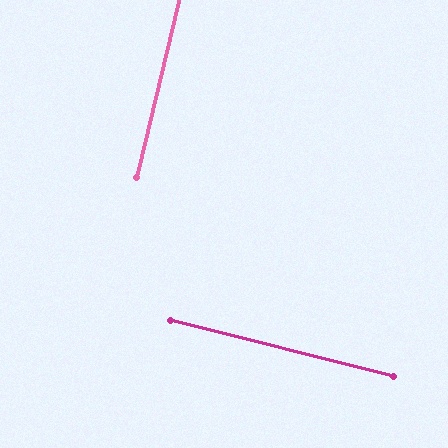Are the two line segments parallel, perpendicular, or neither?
Perpendicular — they meet at approximately 90°.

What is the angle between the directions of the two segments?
Approximately 90 degrees.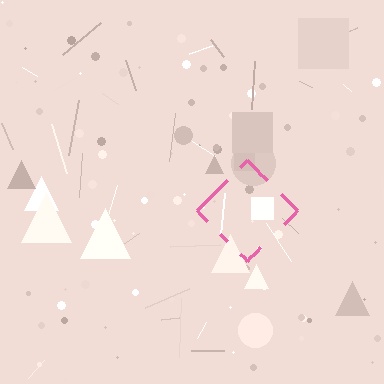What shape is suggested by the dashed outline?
The dashed outline suggests a diamond.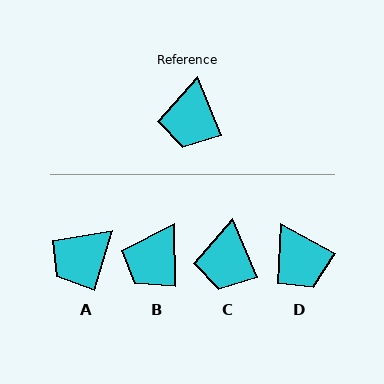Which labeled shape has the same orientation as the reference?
C.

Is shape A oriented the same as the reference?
No, it is off by about 39 degrees.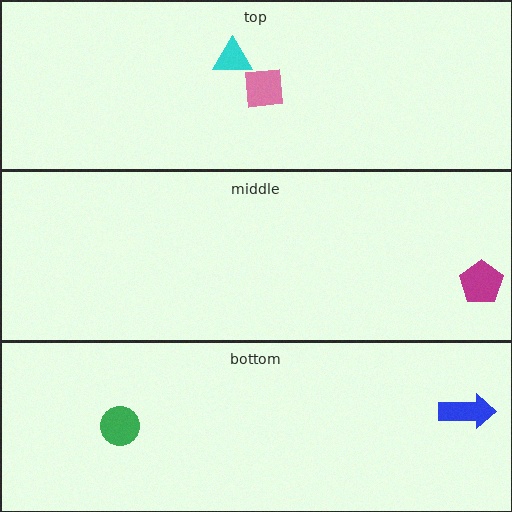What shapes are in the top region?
The cyan triangle, the pink square.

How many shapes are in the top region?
2.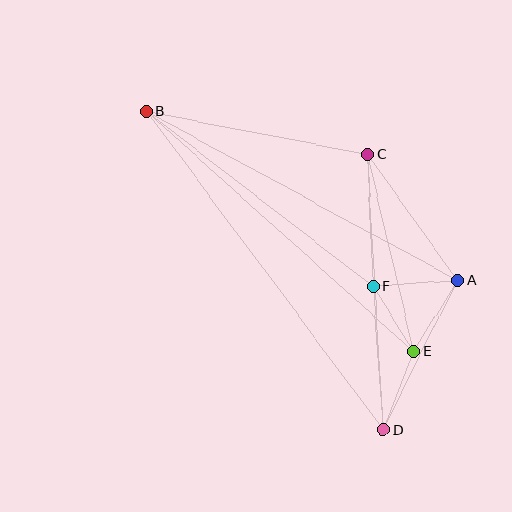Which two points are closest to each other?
Points E and F are closest to each other.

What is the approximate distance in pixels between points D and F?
The distance between D and F is approximately 144 pixels.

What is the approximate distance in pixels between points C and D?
The distance between C and D is approximately 276 pixels.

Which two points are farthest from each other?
Points B and D are farthest from each other.